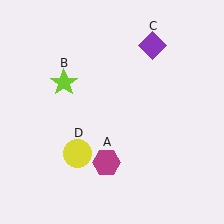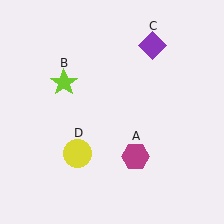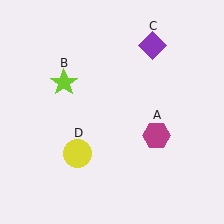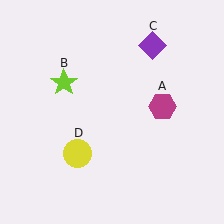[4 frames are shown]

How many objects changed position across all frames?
1 object changed position: magenta hexagon (object A).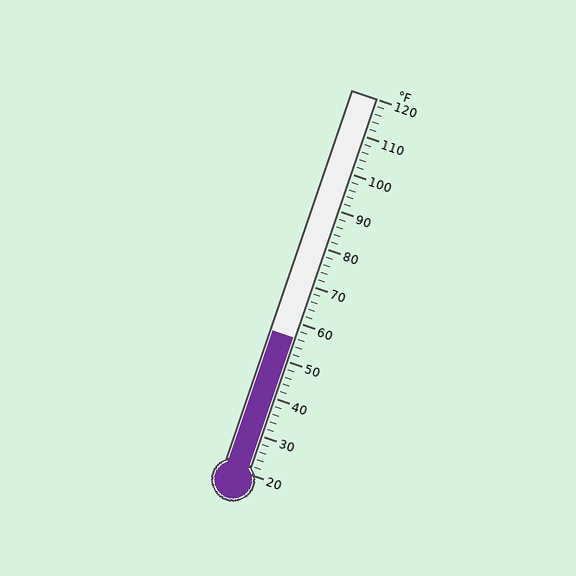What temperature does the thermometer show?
The thermometer shows approximately 56°F.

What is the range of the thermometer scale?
The thermometer scale ranges from 20°F to 120°F.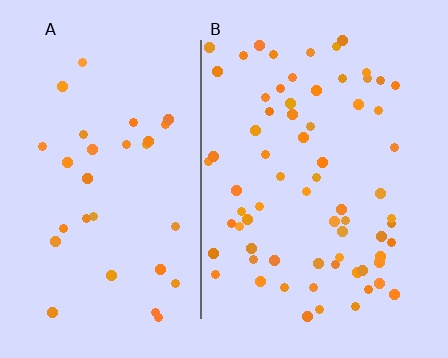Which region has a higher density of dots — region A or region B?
B (the right).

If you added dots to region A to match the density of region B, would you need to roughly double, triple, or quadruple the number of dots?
Approximately double.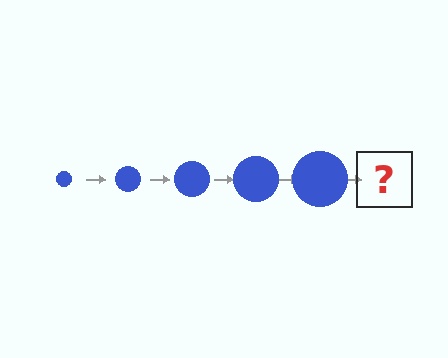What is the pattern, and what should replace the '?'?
The pattern is that the circle gets progressively larger each step. The '?' should be a blue circle, larger than the previous one.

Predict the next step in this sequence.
The next step is a blue circle, larger than the previous one.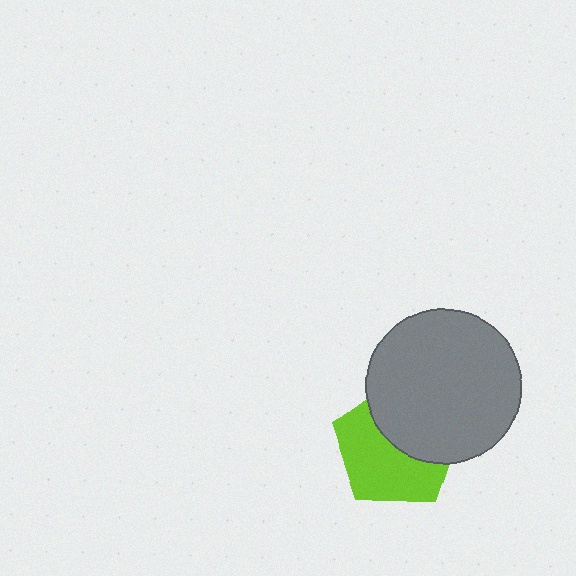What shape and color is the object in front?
The object in front is a gray circle.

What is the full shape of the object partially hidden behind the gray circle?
The partially hidden object is a lime pentagon.